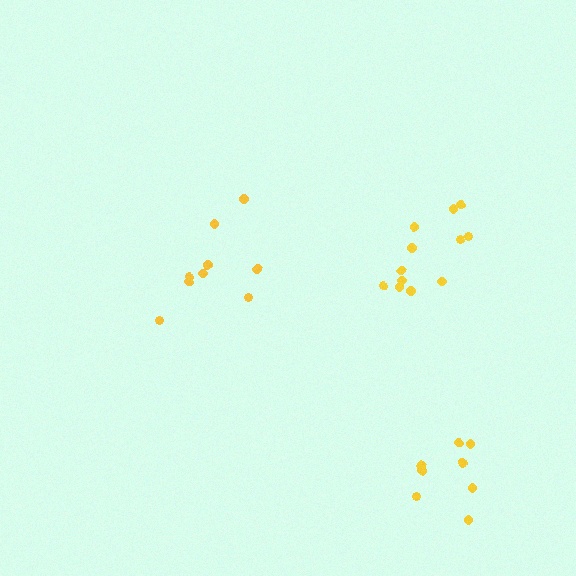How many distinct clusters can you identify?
There are 3 distinct clusters.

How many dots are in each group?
Group 1: 9 dots, Group 2: 12 dots, Group 3: 9 dots (30 total).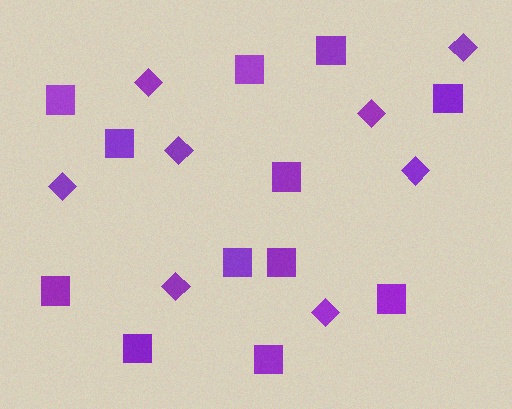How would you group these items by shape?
There are 2 groups: one group of diamonds (8) and one group of squares (12).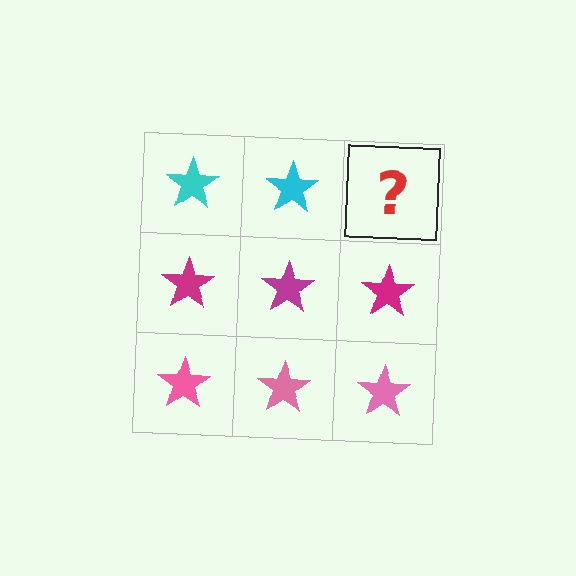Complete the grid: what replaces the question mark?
The question mark should be replaced with a cyan star.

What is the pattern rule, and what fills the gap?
The rule is that each row has a consistent color. The gap should be filled with a cyan star.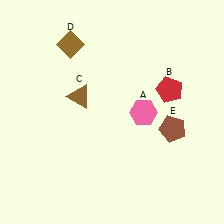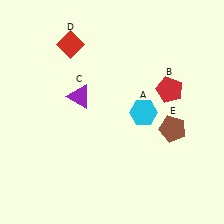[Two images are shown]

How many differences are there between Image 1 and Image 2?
There are 3 differences between the two images.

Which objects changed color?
A changed from pink to cyan. C changed from brown to purple. D changed from brown to red.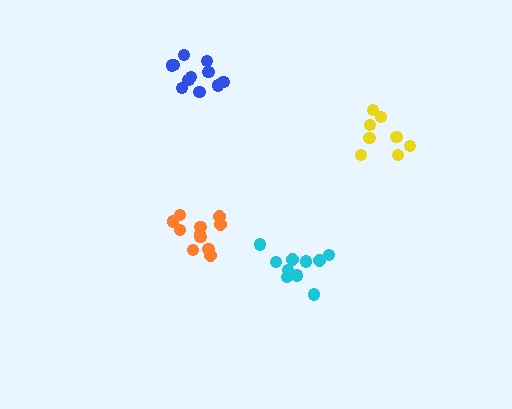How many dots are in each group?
Group 1: 10 dots, Group 2: 8 dots, Group 3: 11 dots, Group 4: 11 dots (40 total).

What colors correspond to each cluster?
The clusters are colored: cyan, yellow, orange, blue.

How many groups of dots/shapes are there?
There are 4 groups.